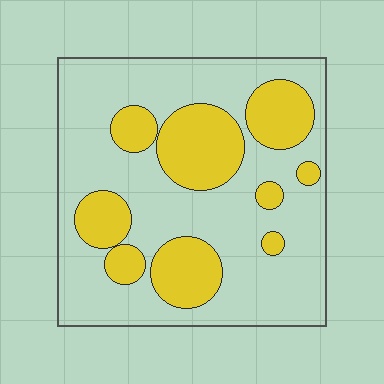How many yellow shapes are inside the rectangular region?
9.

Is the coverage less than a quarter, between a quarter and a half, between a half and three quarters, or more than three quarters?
Between a quarter and a half.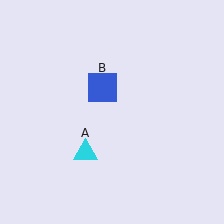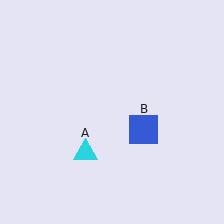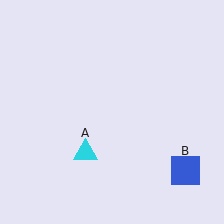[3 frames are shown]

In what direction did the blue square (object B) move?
The blue square (object B) moved down and to the right.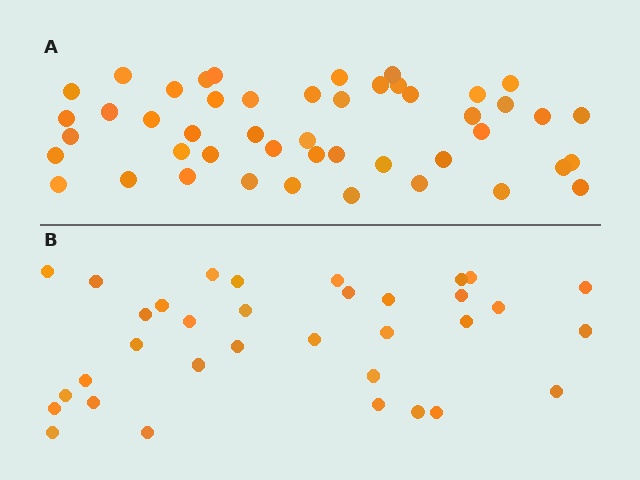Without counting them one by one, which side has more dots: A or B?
Region A (the top region) has more dots.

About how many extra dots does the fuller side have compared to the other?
Region A has approximately 15 more dots than region B.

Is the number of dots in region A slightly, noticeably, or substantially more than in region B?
Region A has noticeably more, but not dramatically so. The ratio is roughly 1.4 to 1.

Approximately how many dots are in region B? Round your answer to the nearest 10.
About 30 dots. (The exact count is 34, which rounds to 30.)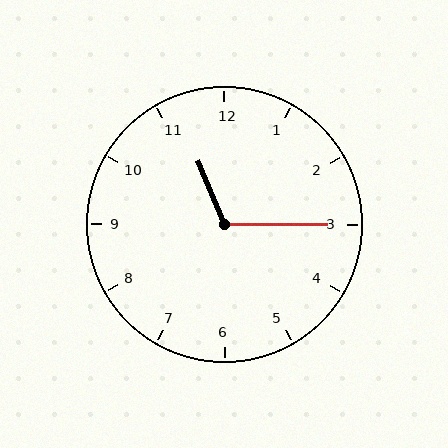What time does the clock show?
11:15.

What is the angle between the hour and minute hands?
Approximately 112 degrees.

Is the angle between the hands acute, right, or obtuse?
It is obtuse.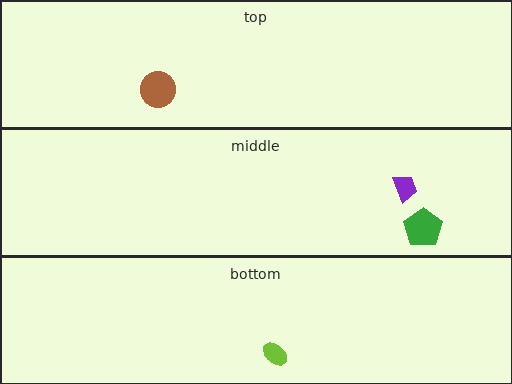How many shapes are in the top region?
1.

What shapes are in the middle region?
The purple trapezoid, the green pentagon.